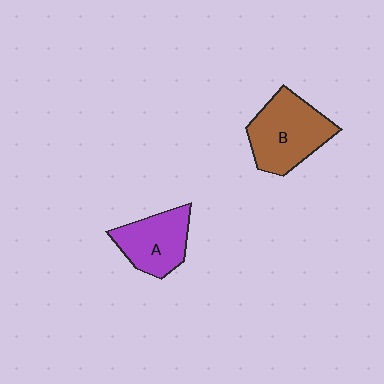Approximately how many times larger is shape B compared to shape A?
Approximately 1.3 times.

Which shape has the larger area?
Shape B (brown).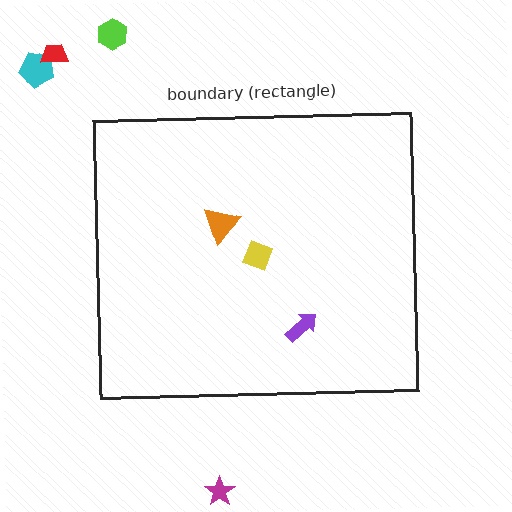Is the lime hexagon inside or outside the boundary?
Outside.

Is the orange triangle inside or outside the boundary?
Inside.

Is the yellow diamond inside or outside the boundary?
Inside.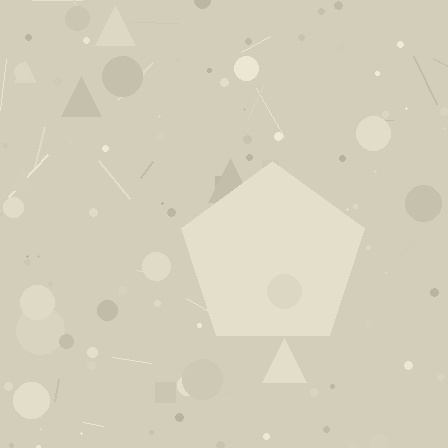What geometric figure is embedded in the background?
A pentagon is embedded in the background.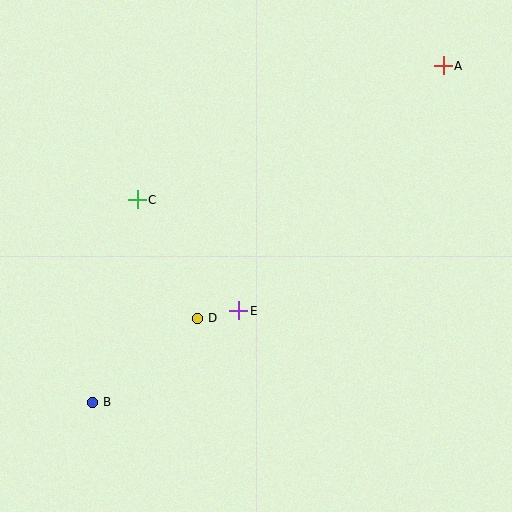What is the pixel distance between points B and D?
The distance between B and D is 134 pixels.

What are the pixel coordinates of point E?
Point E is at (239, 311).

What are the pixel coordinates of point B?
Point B is at (92, 402).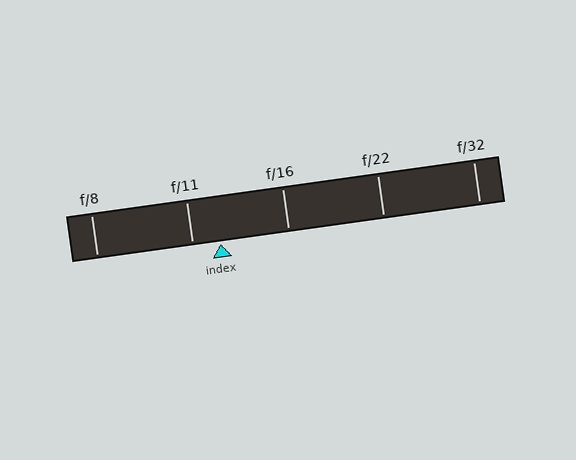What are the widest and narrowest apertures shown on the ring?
The widest aperture shown is f/8 and the narrowest is f/32.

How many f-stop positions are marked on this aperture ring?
There are 5 f-stop positions marked.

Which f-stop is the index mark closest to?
The index mark is closest to f/11.